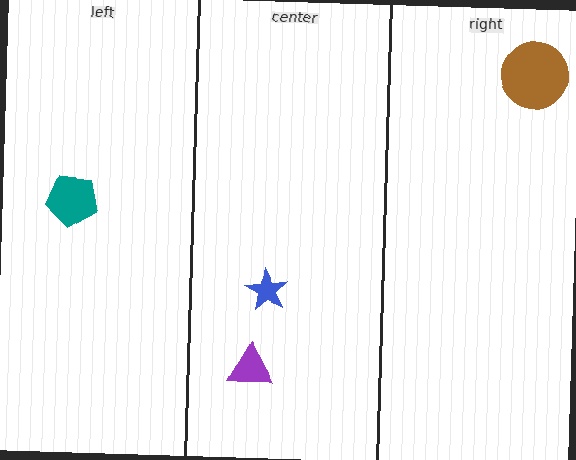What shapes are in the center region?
The blue star, the purple triangle.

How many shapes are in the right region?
1.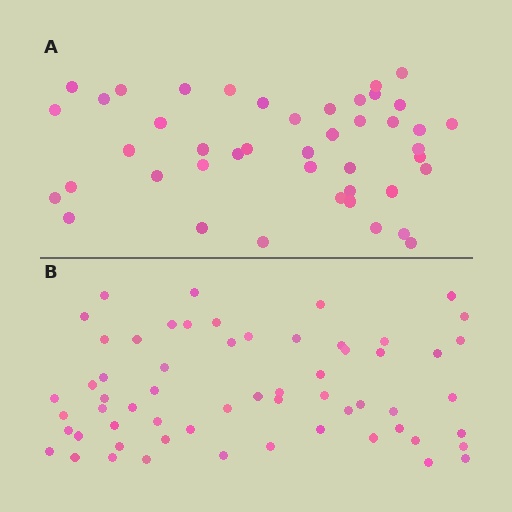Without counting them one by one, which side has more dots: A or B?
Region B (the bottom region) has more dots.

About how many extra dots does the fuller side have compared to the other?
Region B has approximately 15 more dots than region A.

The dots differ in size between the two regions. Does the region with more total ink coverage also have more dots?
No. Region A has more total ink coverage because its dots are larger, but region B actually contains more individual dots. Total area can be misleading — the number of items is what matters here.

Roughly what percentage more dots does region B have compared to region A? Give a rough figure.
About 35% more.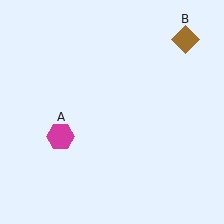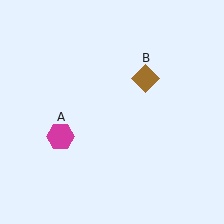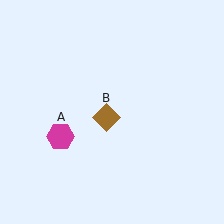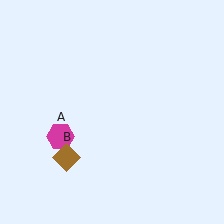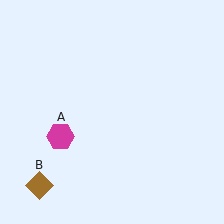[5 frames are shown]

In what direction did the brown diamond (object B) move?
The brown diamond (object B) moved down and to the left.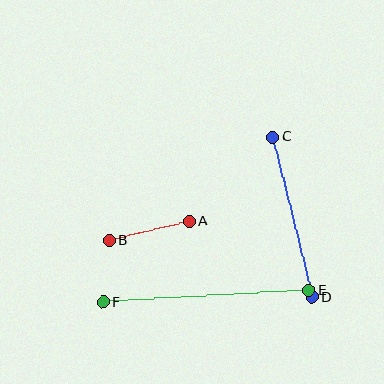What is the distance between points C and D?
The distance is approximately 165 pixels.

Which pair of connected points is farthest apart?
Points E and F are farthest apart.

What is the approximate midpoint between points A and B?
The midpoint is at approximately (149, 231) pixels.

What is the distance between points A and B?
The distance is approximately 82 pixels.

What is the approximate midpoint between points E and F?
The midpoint is at approximately (206, 296) pixels.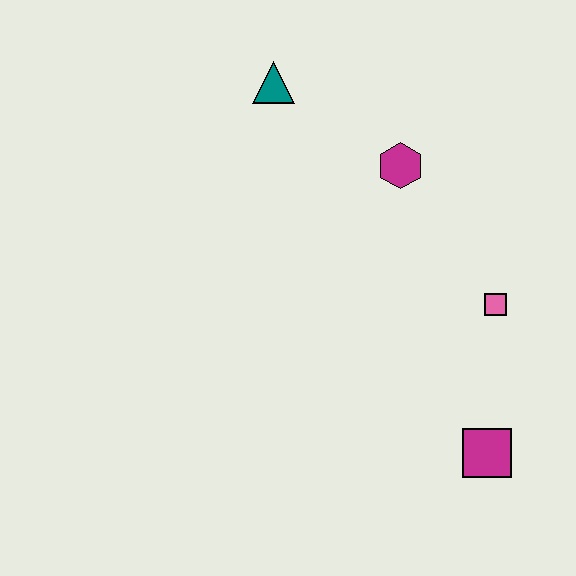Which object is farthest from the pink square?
The teal triangle is farthest from the pink square.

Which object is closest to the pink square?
The magenta square is closest to the pink square.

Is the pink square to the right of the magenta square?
Yes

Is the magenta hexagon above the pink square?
Yes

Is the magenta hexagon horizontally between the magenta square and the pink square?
No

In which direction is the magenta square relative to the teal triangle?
The magenta square is below the teal triangle.